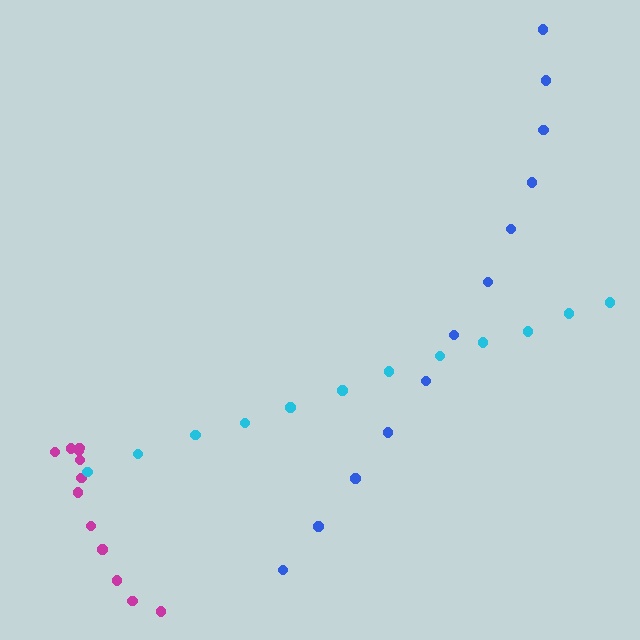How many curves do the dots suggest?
There are 3 distinct paths.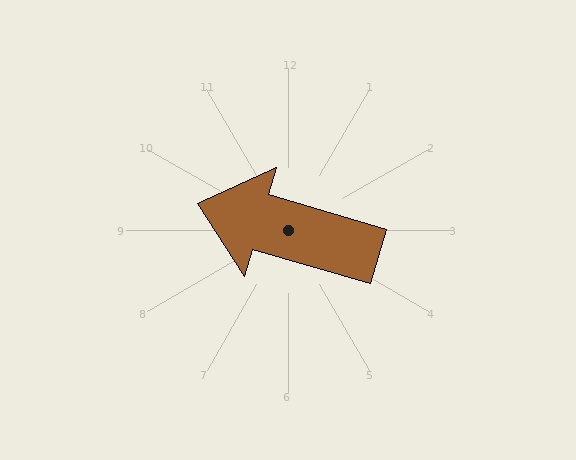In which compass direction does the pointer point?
West.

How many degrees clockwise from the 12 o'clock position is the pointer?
Approximately 286 degrees.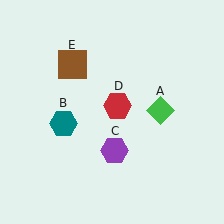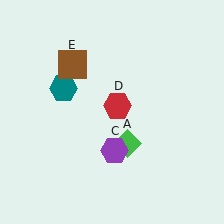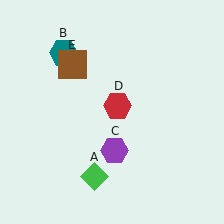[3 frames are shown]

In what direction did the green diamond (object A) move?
The green diamond (object A) moved down and to the left.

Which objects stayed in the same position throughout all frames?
Purple hexagon (object C) and red hexagon (object D) and brown square (object E) remained stationary.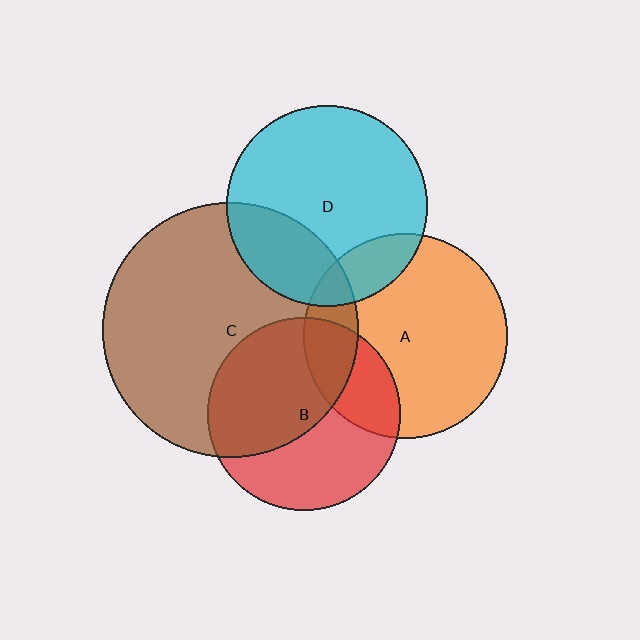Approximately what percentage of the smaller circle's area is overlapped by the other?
Approximately 15%.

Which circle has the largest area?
Circle C (brown).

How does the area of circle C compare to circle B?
Approximately 1.7 times.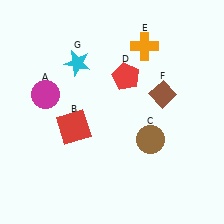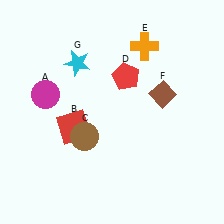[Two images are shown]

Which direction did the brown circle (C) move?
The brown circle (C) moved left.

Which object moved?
The brown circle (C) moved left.